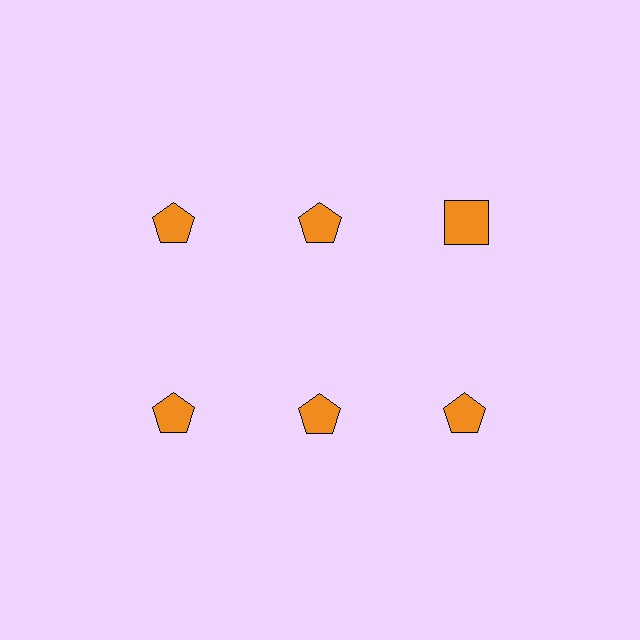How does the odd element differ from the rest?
It has a different shape: square instead of pentagon.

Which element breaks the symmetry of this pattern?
The orange square in the top row, center column breaks the symmetry. All other shapes are orange pentagons.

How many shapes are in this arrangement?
There are 6 shapes arranged in a grid pattern.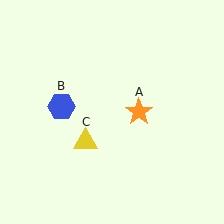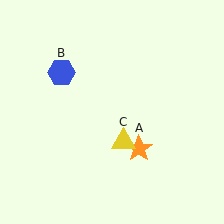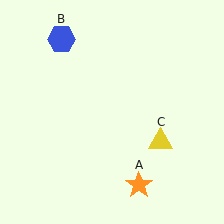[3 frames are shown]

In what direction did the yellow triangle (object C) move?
The yellow triangle (object C) moved right.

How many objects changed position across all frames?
3 objects changed position: orange star (object A), blue hexagon (object B), yellow triangle (object C).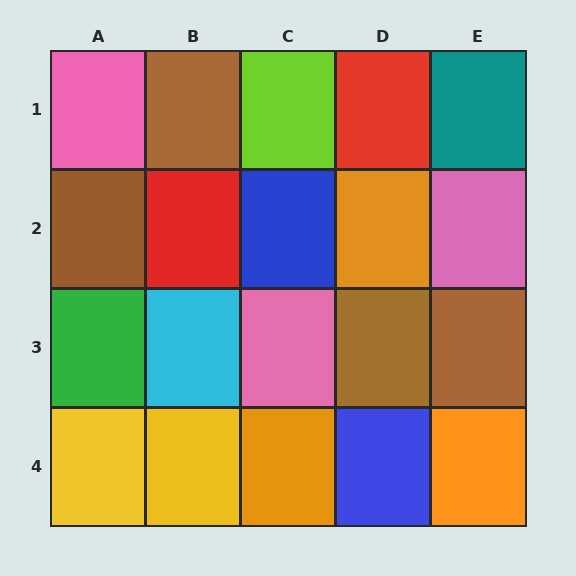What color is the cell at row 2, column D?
Orange.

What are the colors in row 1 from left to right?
Pink, brown, lime, red, teal.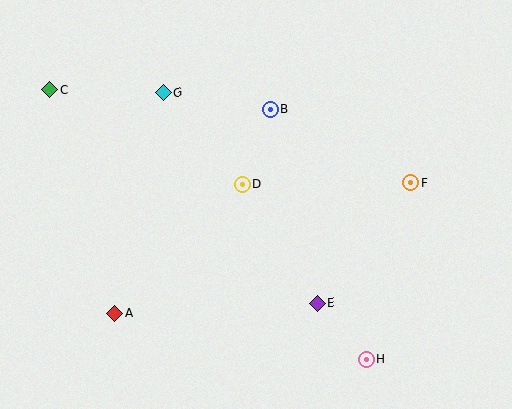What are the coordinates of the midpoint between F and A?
The midpoint between F and A is at (262, 248).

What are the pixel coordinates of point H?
Point H is at (366, 360).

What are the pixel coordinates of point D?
Point D is at (242, 184).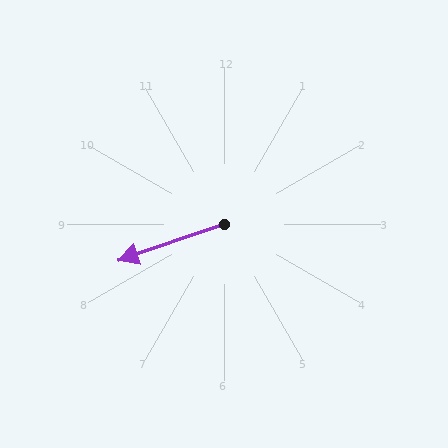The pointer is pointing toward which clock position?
Roughly 8 o'clock.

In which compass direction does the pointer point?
West.